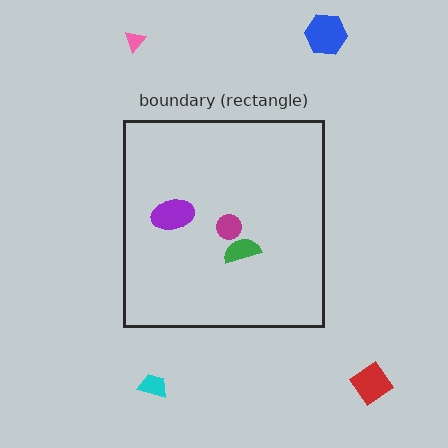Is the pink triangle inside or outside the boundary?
Outside.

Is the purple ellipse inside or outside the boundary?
Inside.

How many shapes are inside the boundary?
3 inside, 4 outside.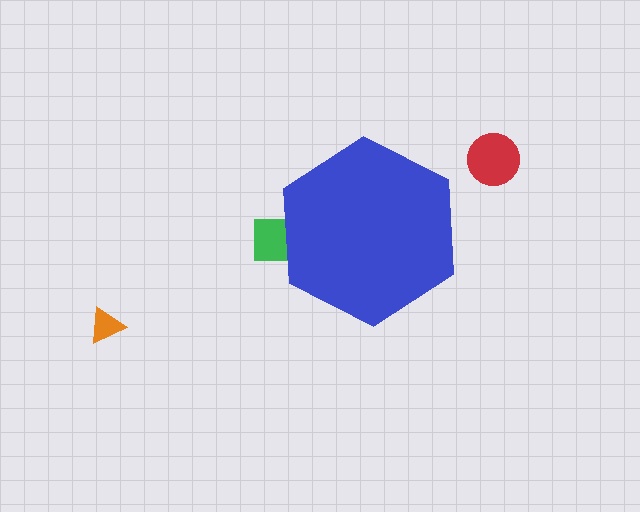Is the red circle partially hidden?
No, the red circle is fully visible.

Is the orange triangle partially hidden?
No, the orange triangle is fully visible.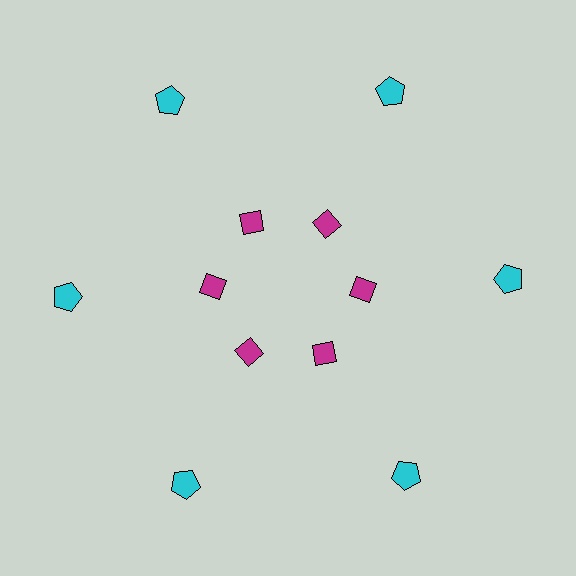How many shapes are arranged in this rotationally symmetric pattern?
There are 12 shapes, arranged in 6 groups of 2.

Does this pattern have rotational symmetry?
Yes, this pattern has 6-fold rotational symmetry. It looks the same after rotating 60 degrees around the center.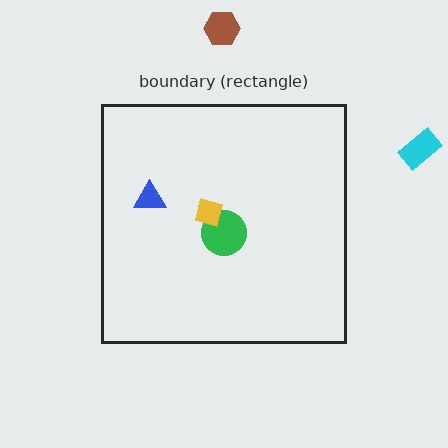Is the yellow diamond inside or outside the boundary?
Inside.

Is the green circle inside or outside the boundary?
Inside.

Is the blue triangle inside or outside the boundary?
Inside.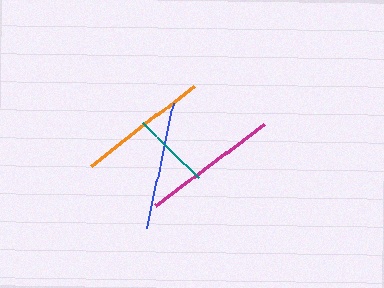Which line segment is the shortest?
The teal line is the shortest at approximately 78 pixels.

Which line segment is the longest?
The magenta line is the longest at approximately 136 pixels.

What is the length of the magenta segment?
The magenta segment is approximately 136 pixels long.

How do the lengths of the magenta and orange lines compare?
The magenta and orange lines are approximately the same length.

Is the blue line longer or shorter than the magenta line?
The magenta line is longer than the blue line.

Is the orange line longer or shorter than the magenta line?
The magenta line is longer than the orange line.